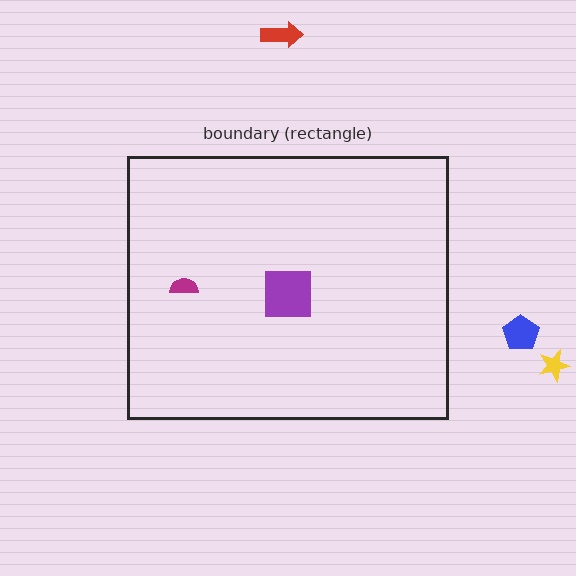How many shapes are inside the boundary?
2 inside, 3 outside.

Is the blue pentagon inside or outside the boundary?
Outside.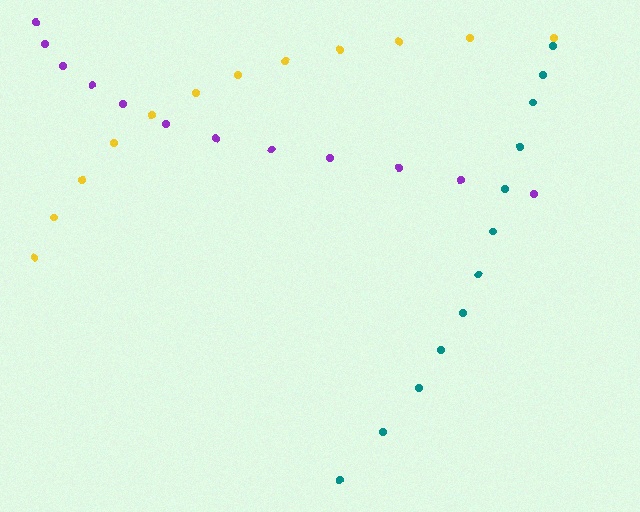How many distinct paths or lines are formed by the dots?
There are 3 distinct paths.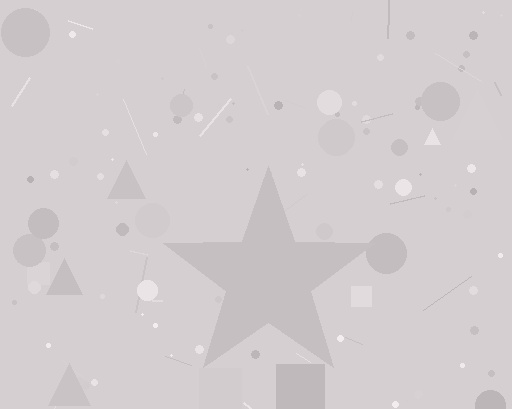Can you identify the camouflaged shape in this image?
The camouflaged shape is a star.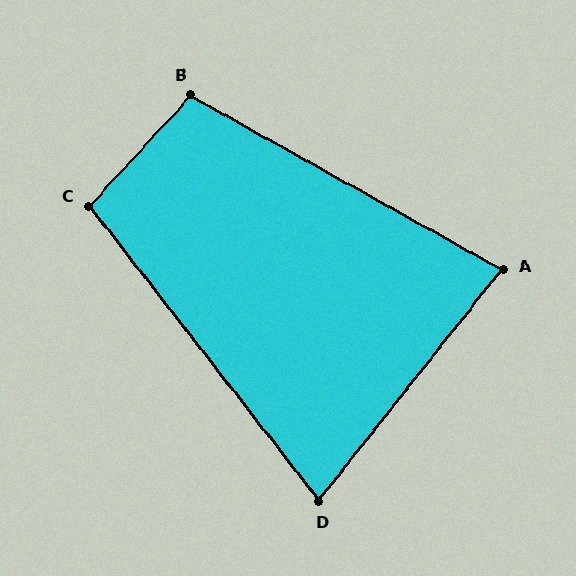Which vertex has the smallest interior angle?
D, at approximately 76 degrees.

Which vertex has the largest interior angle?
B, at approximately 104 degrees.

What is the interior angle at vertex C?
Approximately 99 degrees (obtuse).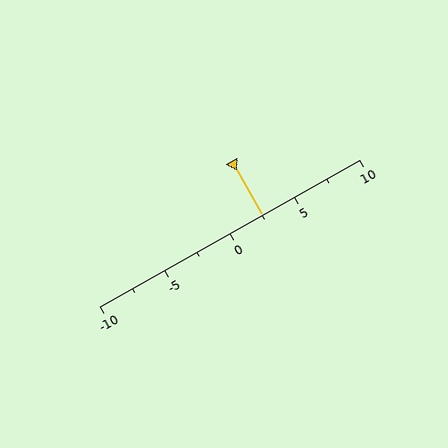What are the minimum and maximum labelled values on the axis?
The axis runs from -10 to 10.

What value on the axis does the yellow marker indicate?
The marker indicates approximately 2.5.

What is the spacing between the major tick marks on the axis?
The major ticks are spaced 5 apart.